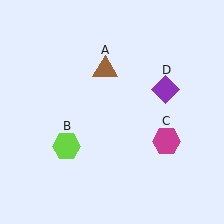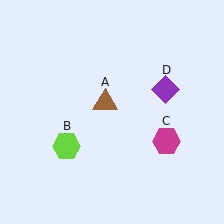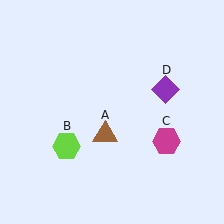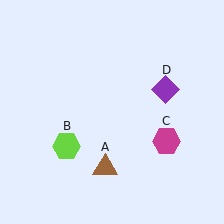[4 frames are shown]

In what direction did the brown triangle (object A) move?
The brown triangle (object A) moved down.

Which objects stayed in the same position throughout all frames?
Lime hexagon (object B) and magenta hexagon (object C) and purple diamond (object D) remained stationary.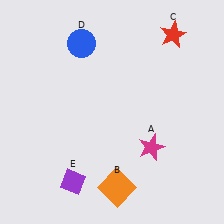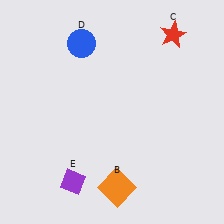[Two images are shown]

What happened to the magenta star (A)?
The magenta star (A) was removed in Image 2. It was in the bottom-right area of Image 1.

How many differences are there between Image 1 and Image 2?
There is 1 difference between the two images.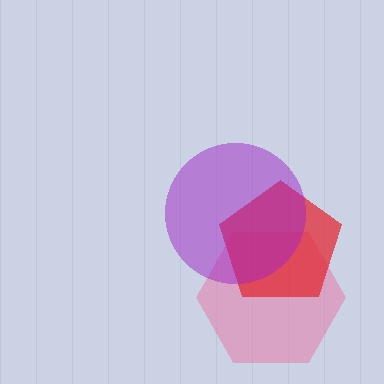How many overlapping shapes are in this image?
There are 3 overlapping shapes in the image.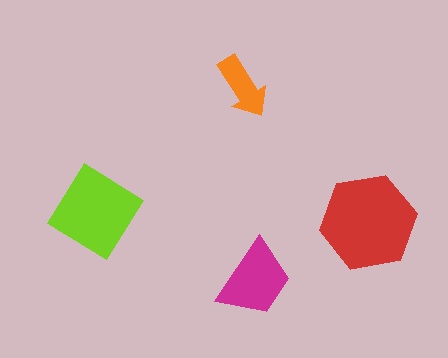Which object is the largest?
The red hexagon.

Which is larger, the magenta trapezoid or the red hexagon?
The red hexagon.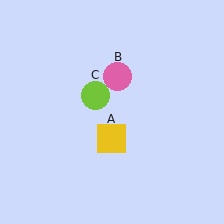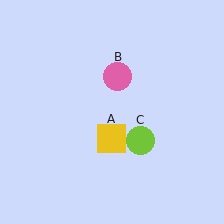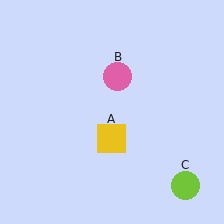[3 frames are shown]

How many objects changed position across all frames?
1 object changed position: lime circle (object C).